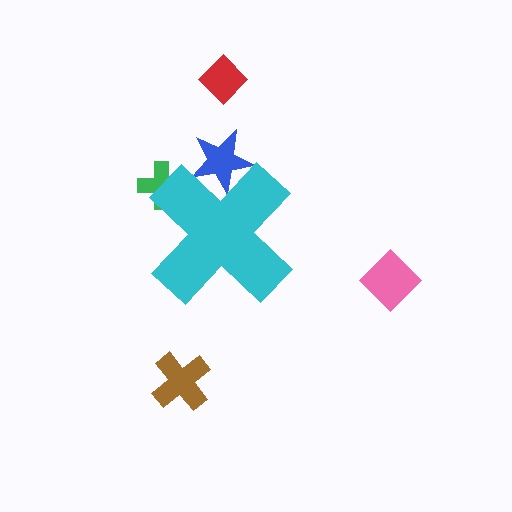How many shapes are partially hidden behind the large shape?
2 shapes are partially hidden.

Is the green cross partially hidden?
Yes, the green cross is partially hidden behind the cyan cross.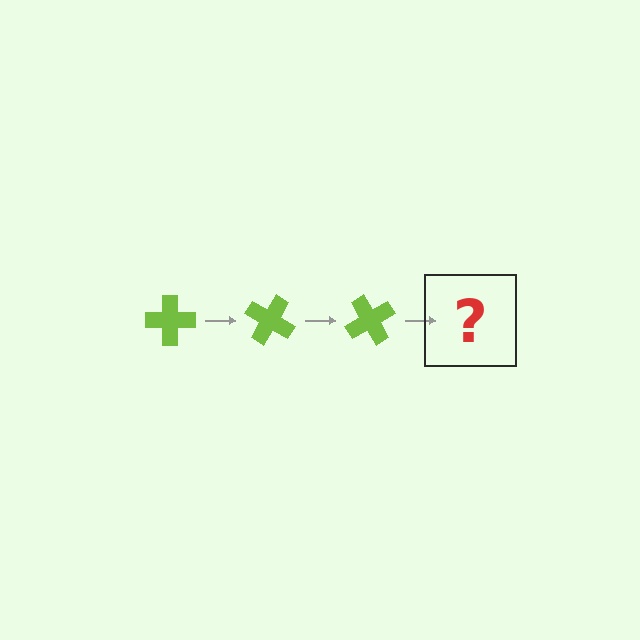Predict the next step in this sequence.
The next step is a lime cross rotated 90 degrees.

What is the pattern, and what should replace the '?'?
The pattern is that the cross rotates 30 degrees each step. The '?' should be a lime cross rotated 90 degrees.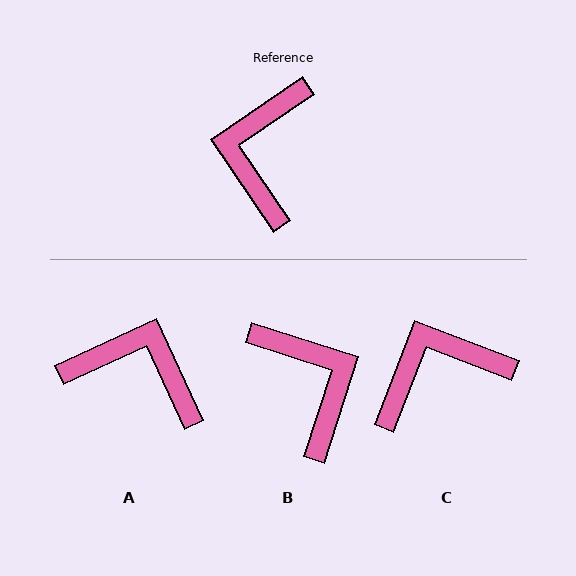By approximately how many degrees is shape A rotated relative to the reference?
Approximately 99 degrees clockwise.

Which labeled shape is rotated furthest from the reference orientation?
B, about 142 degrees away.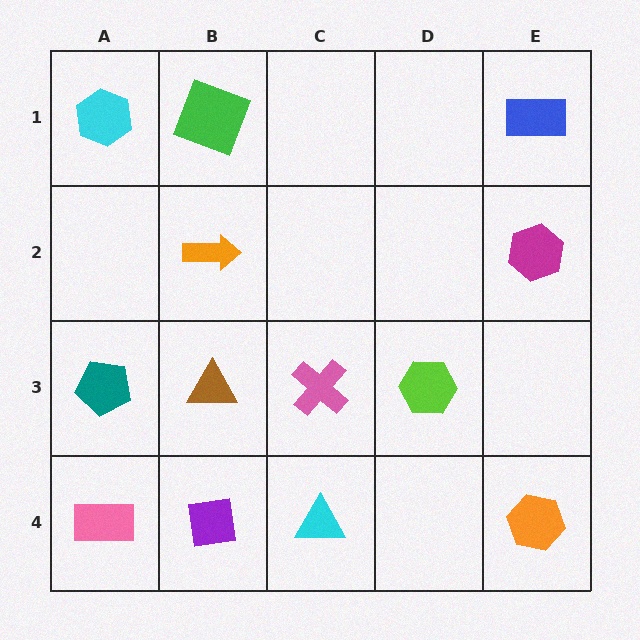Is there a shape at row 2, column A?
No, that cell is empty.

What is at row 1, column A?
A cyan hexagon.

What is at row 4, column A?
A pink rectangle.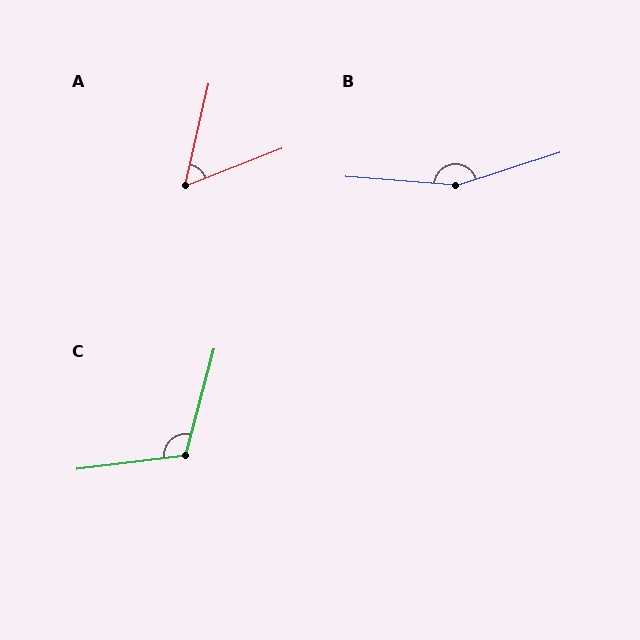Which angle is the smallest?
A, at approximately 56 degrees.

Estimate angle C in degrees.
Approximately 112 degrees.